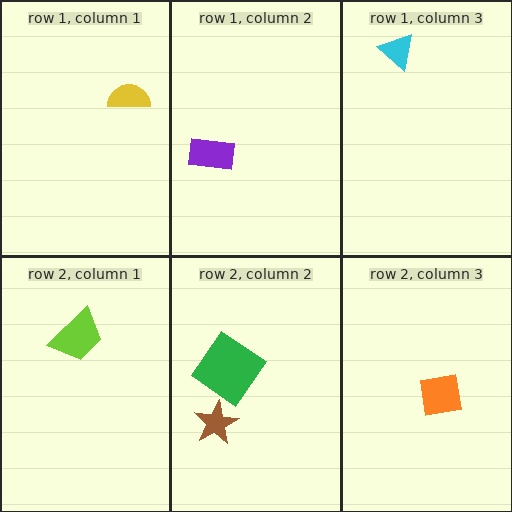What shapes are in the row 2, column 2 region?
The green diamond, the brown star.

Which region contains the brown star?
The row 2, column 2 region.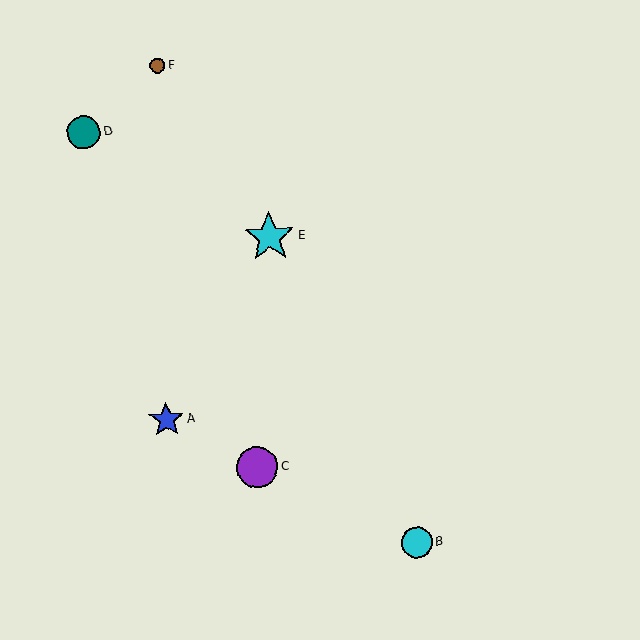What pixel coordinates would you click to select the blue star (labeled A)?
Click at (166, 420) to select the blue star A.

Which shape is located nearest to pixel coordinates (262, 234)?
The cyan star (labeled E) at (269, 237) is nearest to that location.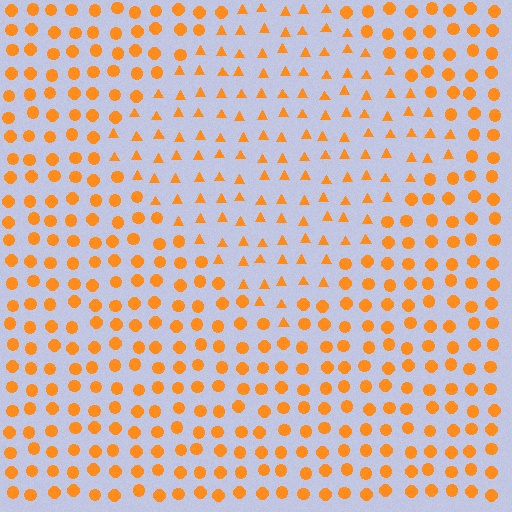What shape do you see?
I see a diamond.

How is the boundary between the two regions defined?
The boundary is defined by a change in element shape: triangles inside vs. circles outside. All elements share the same color and spacing.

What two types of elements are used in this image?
The image uses triangles inside the diamond region and circles outside it.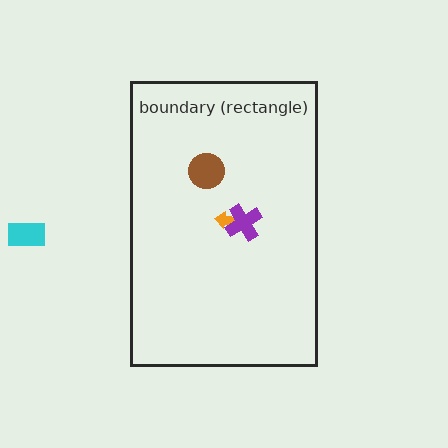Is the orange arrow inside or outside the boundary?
Inside.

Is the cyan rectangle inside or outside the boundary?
Outside.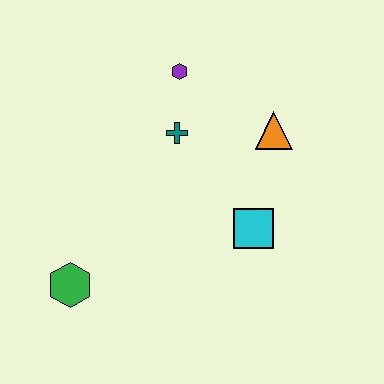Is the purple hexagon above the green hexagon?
Yes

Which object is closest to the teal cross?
The purple hexagon is closest to the teal cross.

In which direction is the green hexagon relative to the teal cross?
The green hexagon is below the teal cross.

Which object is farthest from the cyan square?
The green hexagon is farthest from the cyan square.